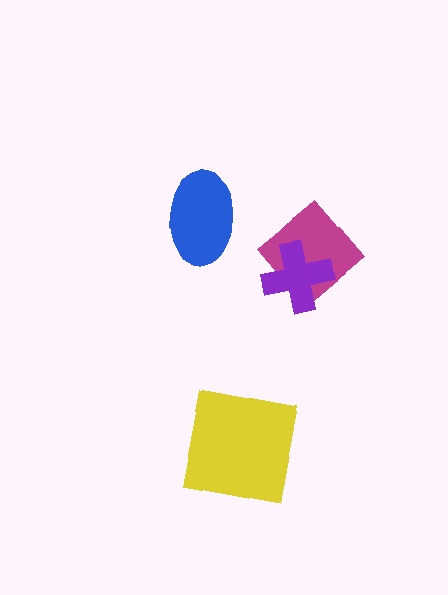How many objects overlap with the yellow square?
0 objects overlap with the yellow square.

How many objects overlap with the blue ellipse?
0 objects overlap with the blue ellipse.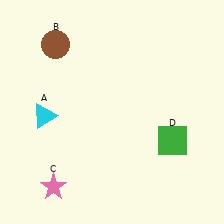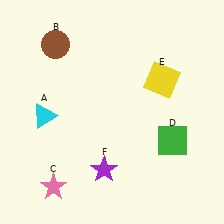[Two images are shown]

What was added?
A yellow square (E), a purple star (F) were added in Image 2.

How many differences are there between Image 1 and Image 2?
There are 2 differences between the two images.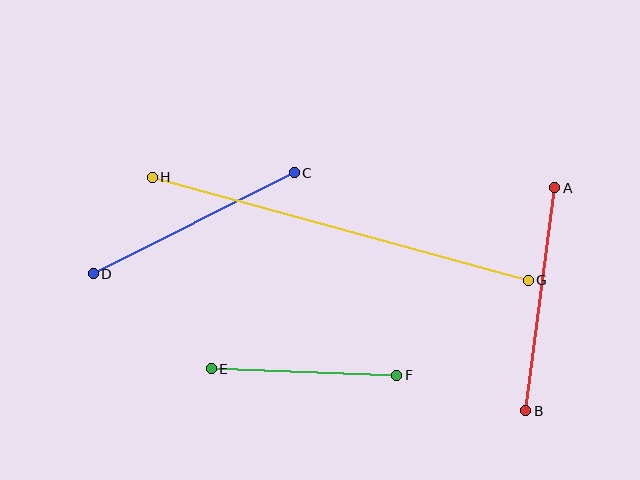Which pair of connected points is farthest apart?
Points G and H are farthest apart.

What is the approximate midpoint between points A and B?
The midpoint is at approximately (540, 299) pixels.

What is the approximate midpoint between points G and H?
The midpoint is at approximately (340, 229) pixels.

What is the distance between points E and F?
The distance is approximately 186 pixels.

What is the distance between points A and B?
The distance is approximately 225 pixels.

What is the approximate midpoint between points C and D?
The midpoint is at approximately (194, 223) pixels.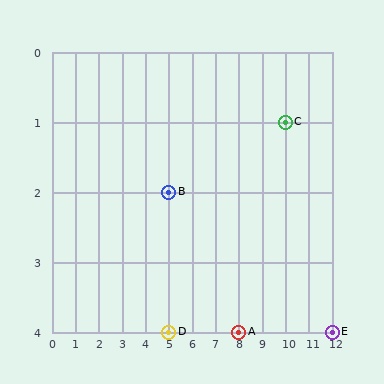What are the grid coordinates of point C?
Point C is at grid coordinates (10, 1).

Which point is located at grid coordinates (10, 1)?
Point C is at (10, 1).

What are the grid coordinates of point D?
Point D is at grid coordinates (5, 4).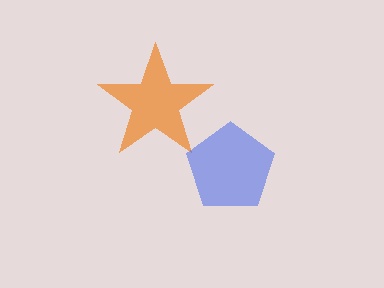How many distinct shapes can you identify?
There are 2 distinct shapes: an orange star, a blue pentagon.